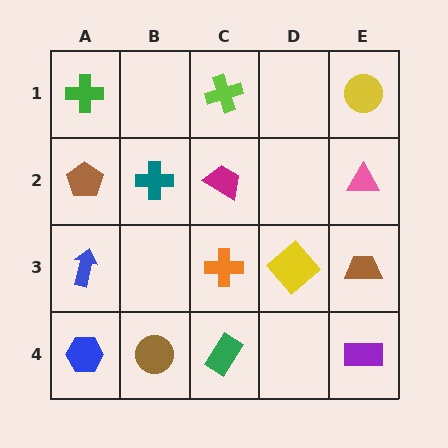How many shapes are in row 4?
4 shapes.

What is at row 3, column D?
A yellow diamond.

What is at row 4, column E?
A purple rectangle.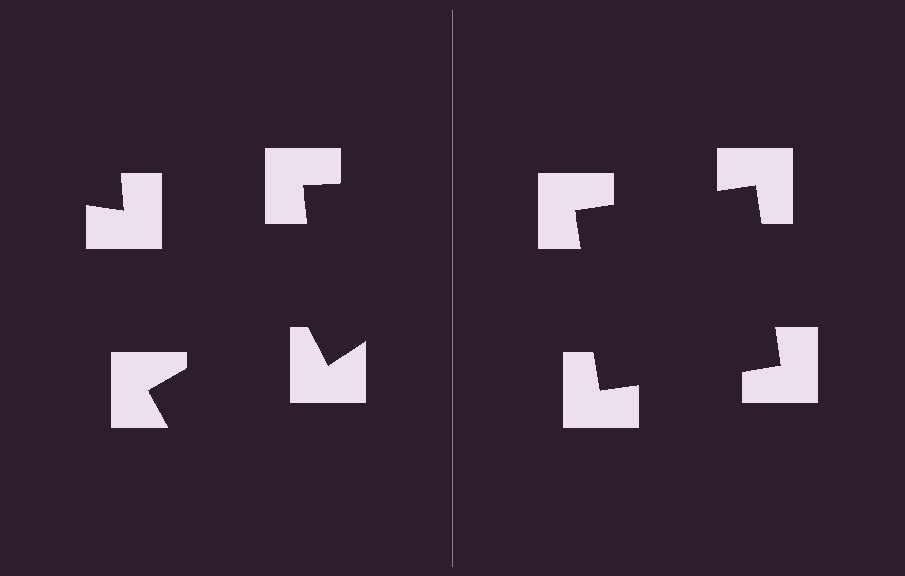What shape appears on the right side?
An illusory square.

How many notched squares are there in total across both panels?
8 — 4 on each side.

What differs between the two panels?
The notched squares are positioned identically on both sides; only the wedge orientations differ. On the right they align to a square; on the left they are misaligned.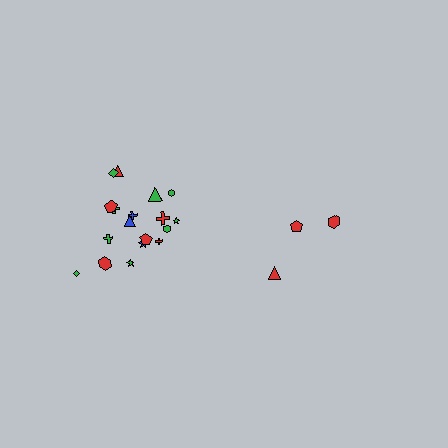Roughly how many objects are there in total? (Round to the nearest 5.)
Roughly 20 objects in total.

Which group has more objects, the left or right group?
The left group.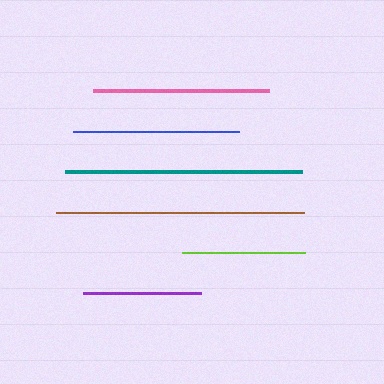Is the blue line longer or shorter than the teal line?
The teal line is longer than the blue line.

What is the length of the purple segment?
The purple segment is approximately 118 pixels long.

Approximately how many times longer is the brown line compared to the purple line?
The brown line is approximately 2.1 times the length of the purple line.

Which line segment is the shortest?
The purple line is the shortest at approximately 118 pixels.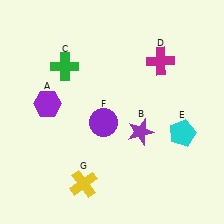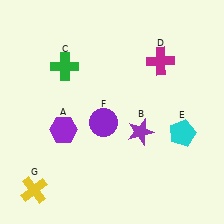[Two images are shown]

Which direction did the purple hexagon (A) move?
The purple hexagon (A) moved down.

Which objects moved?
The objects that moved are: the purple hexagon (A), the yellow cross (G).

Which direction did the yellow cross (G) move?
The yellow cross (G) moved left.